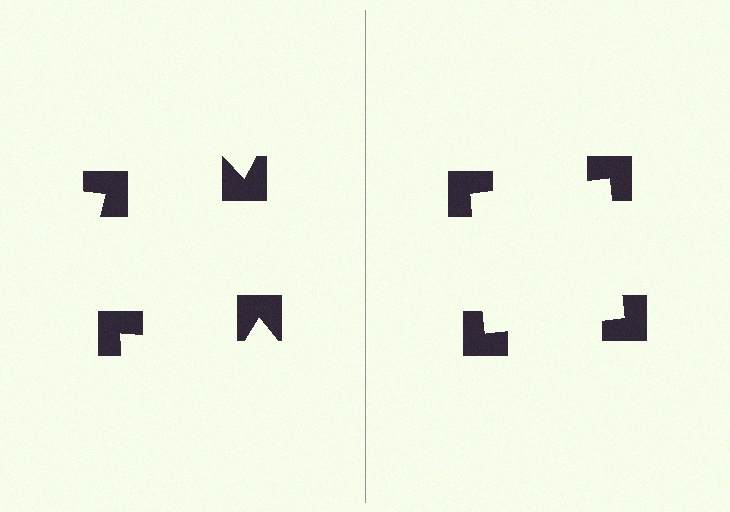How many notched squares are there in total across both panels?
8 — 4 on each side.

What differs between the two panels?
The notched squares are positioned identically on both sides; only the wedge orientations differ. On the right they align to a square; on the left they are misaligned.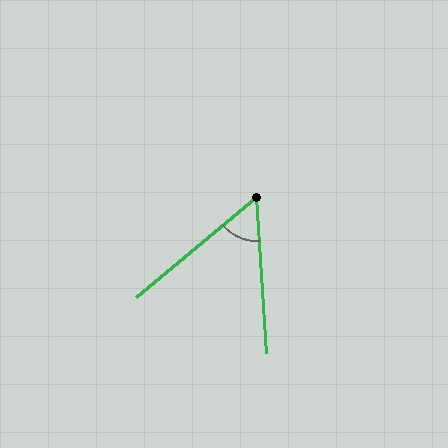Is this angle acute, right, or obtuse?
It is acute.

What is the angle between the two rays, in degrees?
Approximately 54 degrees.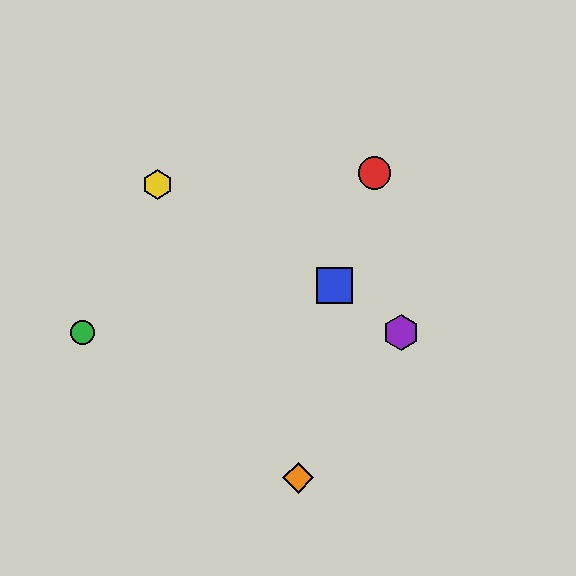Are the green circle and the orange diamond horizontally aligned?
No, the green circle is at y≈333 and the orange diamond is at y≈478.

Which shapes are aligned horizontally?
The green circle, the purple hexagon are aligned horizontally.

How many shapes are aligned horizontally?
2 shapes (the green circle, the purple hexagon) are aligned horizontally.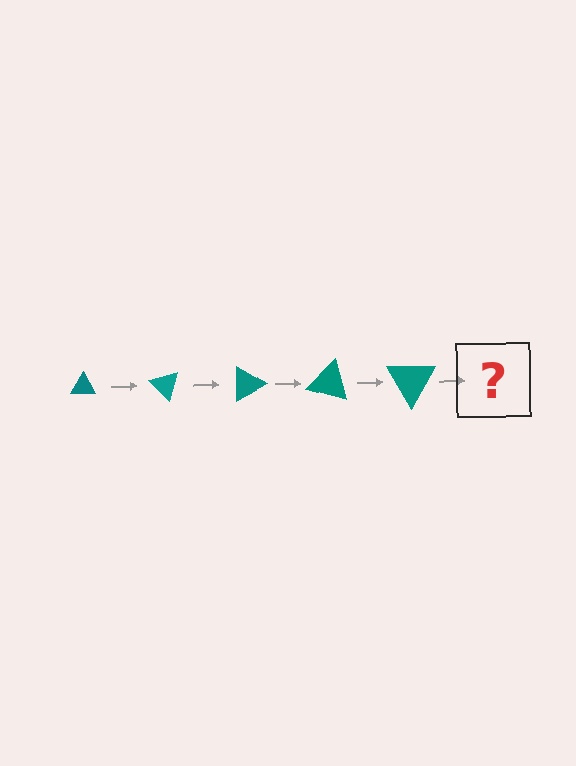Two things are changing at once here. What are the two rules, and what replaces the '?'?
The two rules are that the triangle grows larger each step and it rotates 45 degrees each step. The '?' should be a triangle, larger than the previous one and rotated 225 degrees from the start.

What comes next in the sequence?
The next element should be a triangle, larger than the previous one and rotated 225 degrees from the start.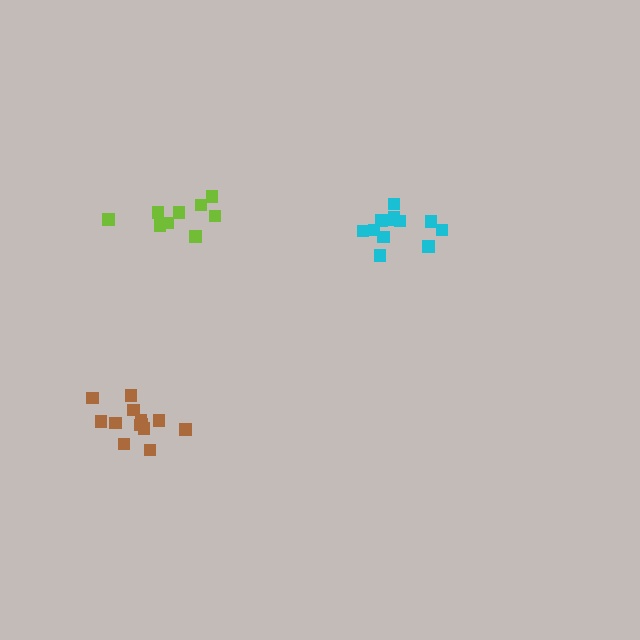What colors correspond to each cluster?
The clusters are colored: cyan, lime, brown.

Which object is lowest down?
The brown cluster is bottommost.